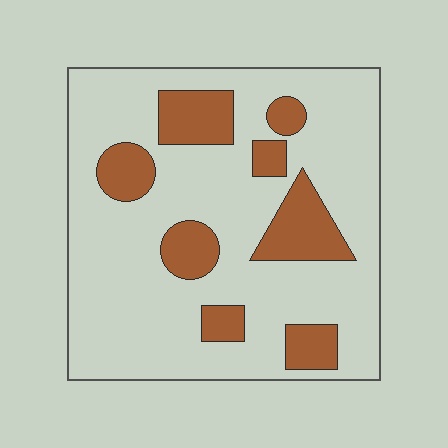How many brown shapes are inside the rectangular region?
8.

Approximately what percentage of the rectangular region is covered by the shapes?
Approximately 20%.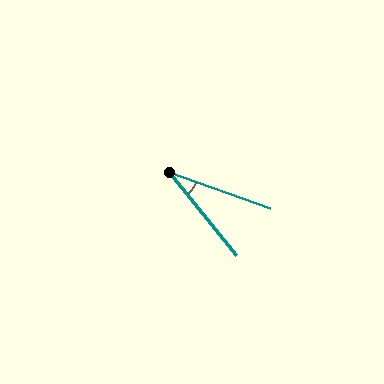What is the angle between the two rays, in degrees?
Approximately 31 degrees.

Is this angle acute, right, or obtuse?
It is acute.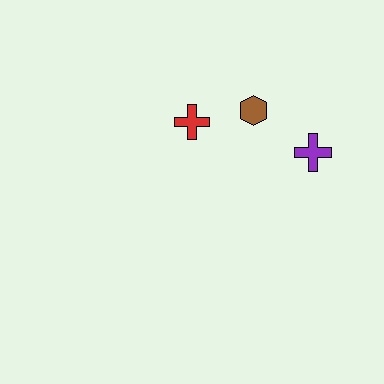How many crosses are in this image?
There are 2 crosses.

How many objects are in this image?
There are 3 objects.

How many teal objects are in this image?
There are no teal objects.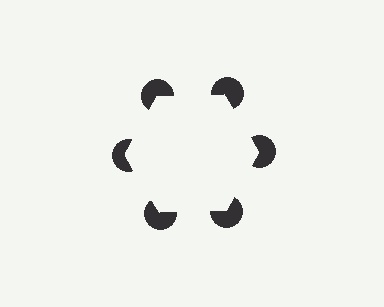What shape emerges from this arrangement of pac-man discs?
An illusory hexagon — its edges are inferred from the aligned wedge cuts in the pac-man discs, not physically drawn.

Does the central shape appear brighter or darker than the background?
It typically appears slightly brighter than the background, even though no actual brightness change is drawn.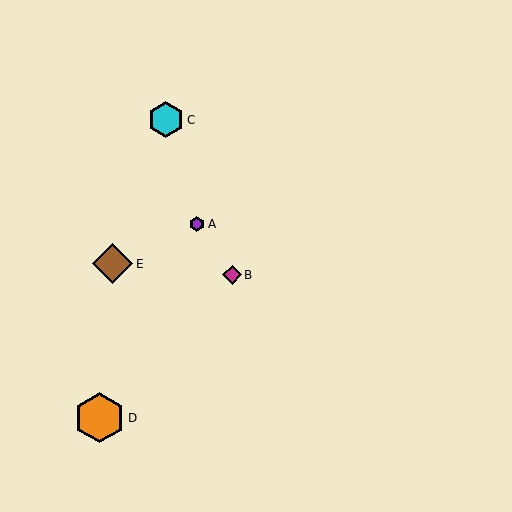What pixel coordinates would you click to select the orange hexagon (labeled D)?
Click at (100, 418) to select the orange hexagon D.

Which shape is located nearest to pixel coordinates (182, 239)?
The purple hexagon (labeled A) at (197, 224) is nearest to that location.